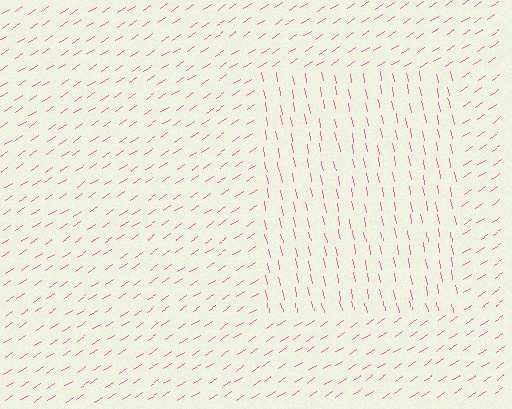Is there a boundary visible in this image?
Yes, there is a texture boundary formed by a change in line orientation.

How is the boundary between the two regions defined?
The boundary is defined purely by a change in line orientation (approximately 67 degrees difference). All lines are the same color and thickness.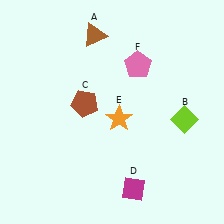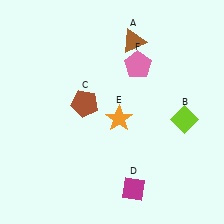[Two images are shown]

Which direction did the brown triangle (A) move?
The brown triangle (A) moved right.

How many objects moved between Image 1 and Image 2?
1 object moved between the two images.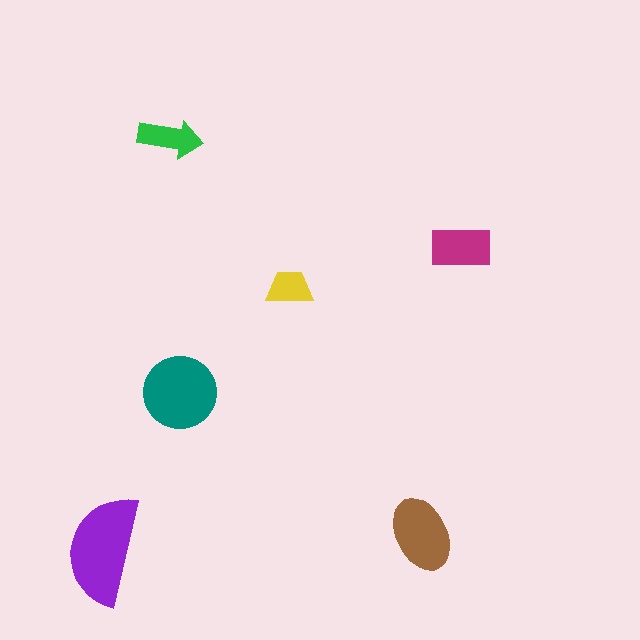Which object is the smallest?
The yellow trapezoid.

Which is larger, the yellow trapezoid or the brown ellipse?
The brown ellipse.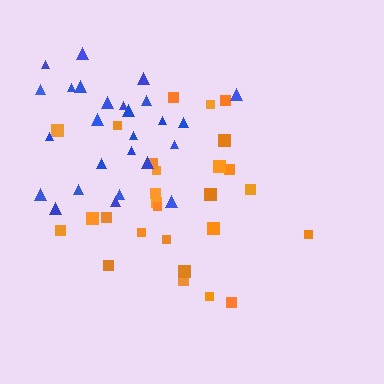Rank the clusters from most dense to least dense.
orange, blue.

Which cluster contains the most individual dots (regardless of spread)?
Orange (27).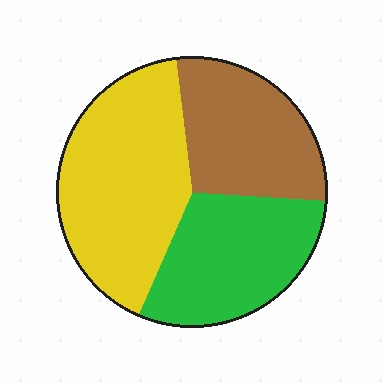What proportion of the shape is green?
Green covers about 30% of the shape.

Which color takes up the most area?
Yellow, at roughly 40%.